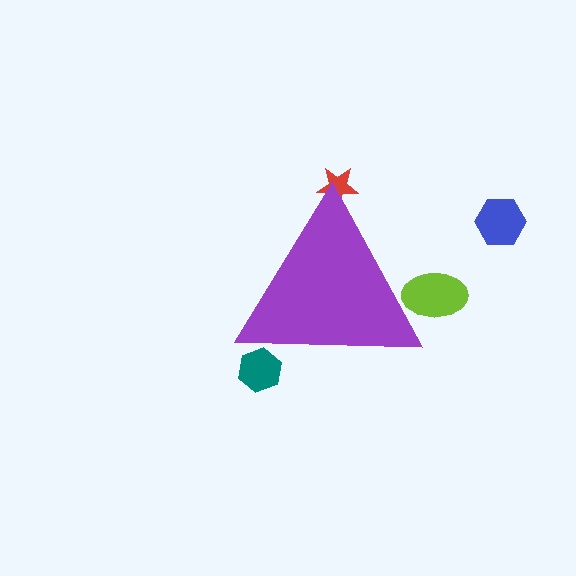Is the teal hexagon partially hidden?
Yes, the teal hexagon is partially hidden behind the purple triangle.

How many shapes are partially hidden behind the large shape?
3 shapes are partially hidden.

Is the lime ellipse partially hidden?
Yes, the lime ellipse is partially hidden behind the purple triangle.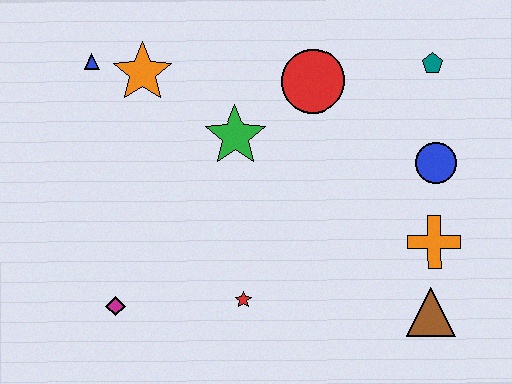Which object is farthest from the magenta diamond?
The teal pentagon is farthest from the magenta diamond.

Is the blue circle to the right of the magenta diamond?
Yes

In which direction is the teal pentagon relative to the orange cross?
The teal pentagon is above the orange cross.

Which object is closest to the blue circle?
The orange cross is closest to the blue circle.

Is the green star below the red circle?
Yes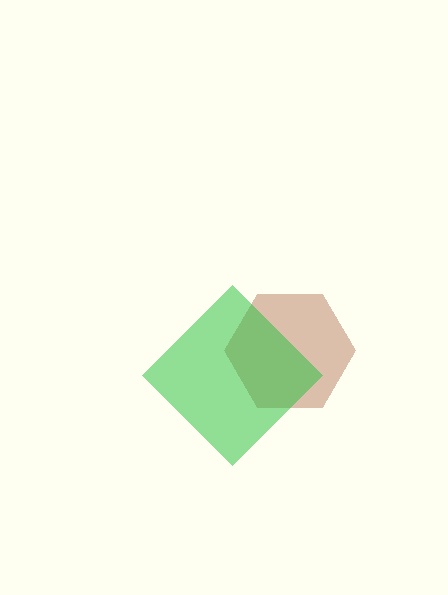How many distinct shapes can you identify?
There are 2 distinct shapes: a brown hexagon, a green diamond.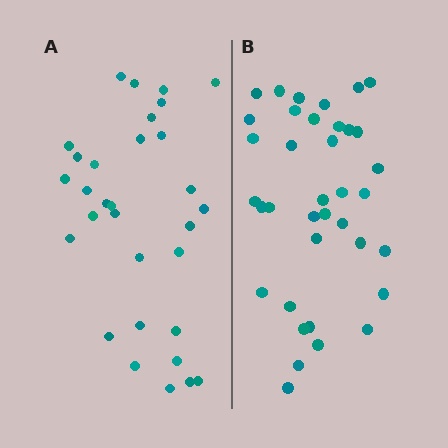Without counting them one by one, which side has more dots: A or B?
Region B (the right region) has more dots.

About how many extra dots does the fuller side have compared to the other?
Region B has about 6 more dots than region A.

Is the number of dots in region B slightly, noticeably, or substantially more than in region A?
Region B has only slightly more — the two regions are fairly close. The ratio is roughly 1.2 to 1.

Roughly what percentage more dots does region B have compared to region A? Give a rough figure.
About 20% more.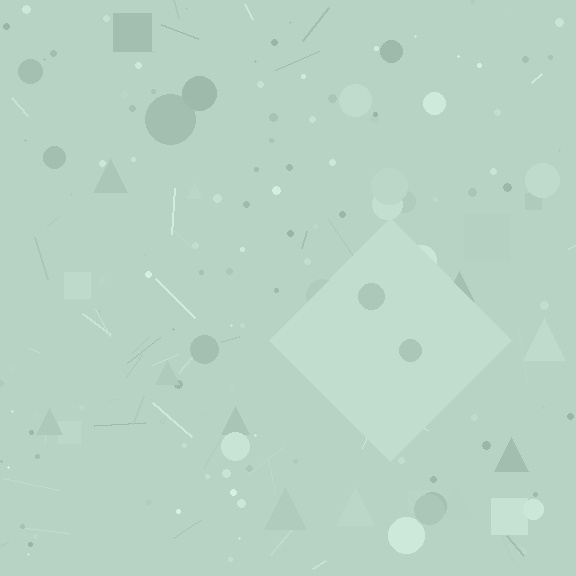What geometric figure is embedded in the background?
A diamond is embedded in the background.